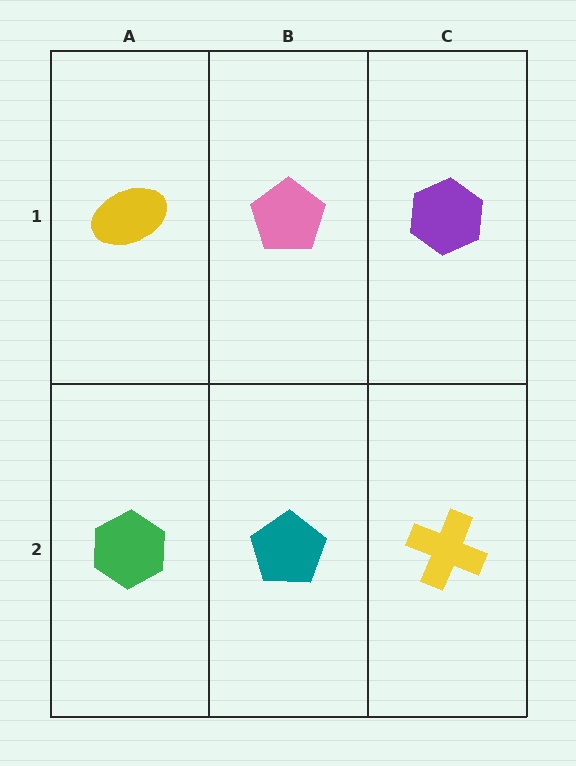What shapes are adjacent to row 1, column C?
A yellow cross (row 2, column C), a pink pentagon (row 1, column B).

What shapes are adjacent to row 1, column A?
A green hexagon (row 2, column A), a pink pentagon (row 1, column B).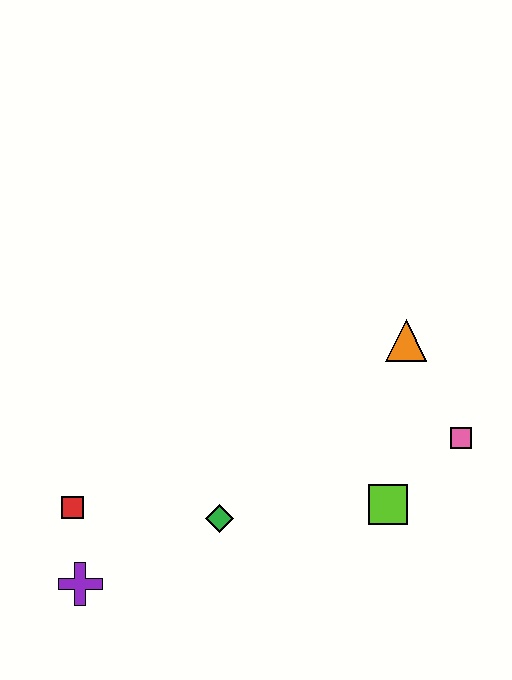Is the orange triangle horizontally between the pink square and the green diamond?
Yes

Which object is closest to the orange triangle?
The pink square is closest to the orange triangle.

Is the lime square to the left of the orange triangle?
Yes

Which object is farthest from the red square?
The pink square is farthest from the red square.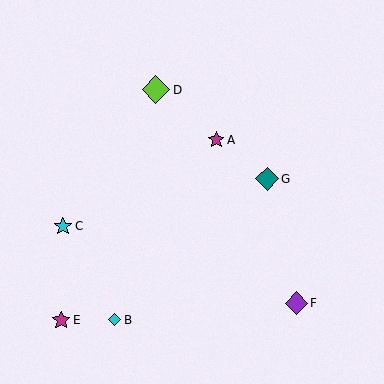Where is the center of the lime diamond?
The center of the lime diamond is at (156, 90).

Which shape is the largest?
The lime diamond (labeled D) is the largest.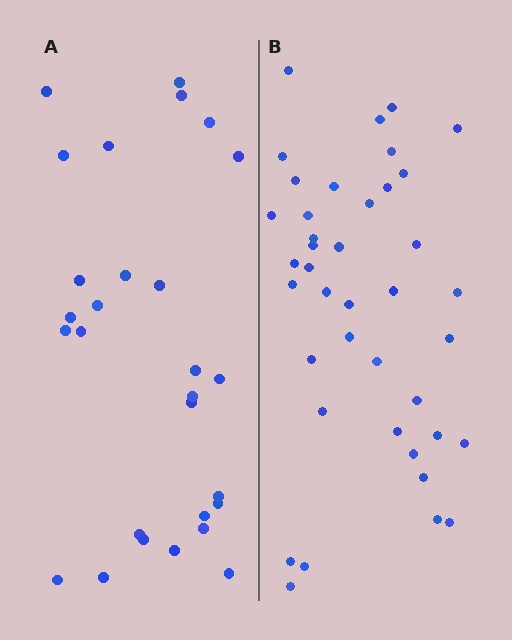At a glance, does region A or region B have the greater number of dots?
Region B (the right region) has more dots.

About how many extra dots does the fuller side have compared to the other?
Region B has roughly 12 or so more dots than region A.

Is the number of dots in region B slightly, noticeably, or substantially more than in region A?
Region B has noticeably more, but not dramatically so. The ratio is roughly 1.4 to 1.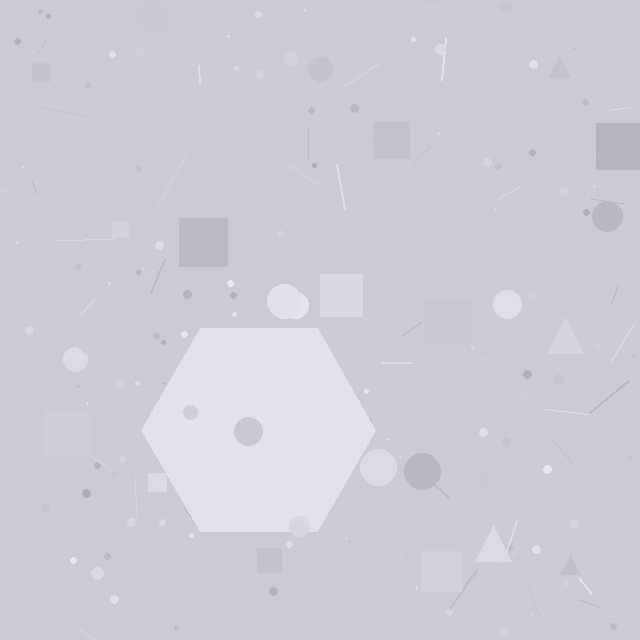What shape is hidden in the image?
A hexagon is hidden in the image.